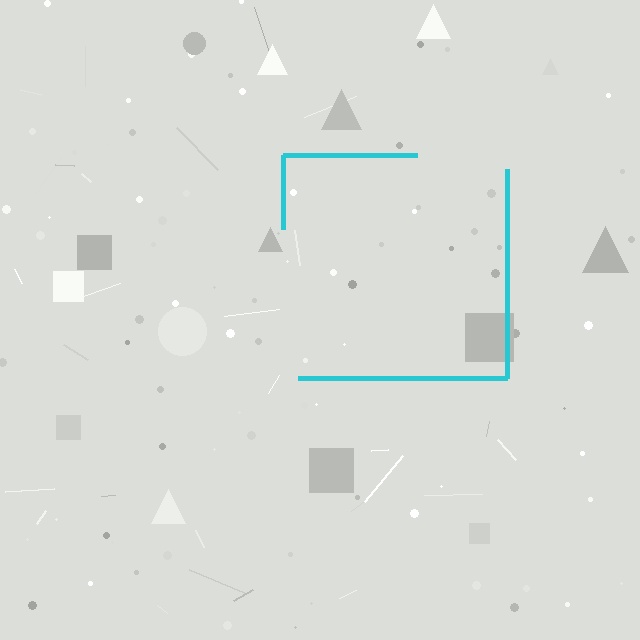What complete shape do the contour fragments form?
The contour fragments form a square.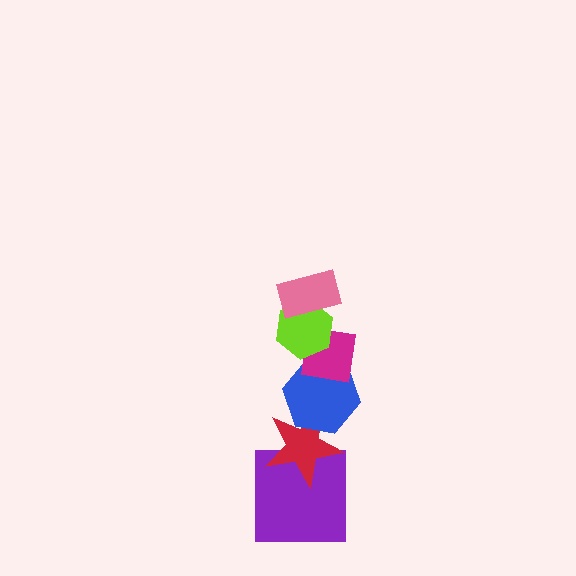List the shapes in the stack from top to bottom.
From top to bottom: the pink rectangle, the lime hexagon, the magenta square, the blue hexagon, the red star, the purple square.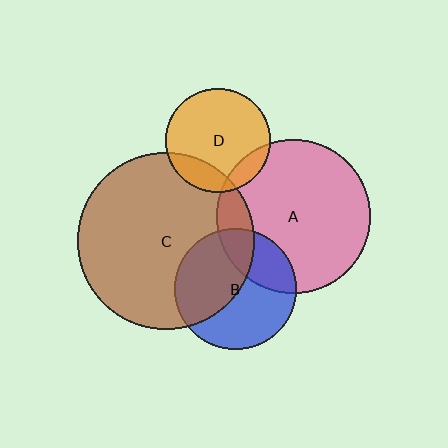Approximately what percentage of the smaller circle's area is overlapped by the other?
Approximately 15%.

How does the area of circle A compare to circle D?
Approximately 2.1 times.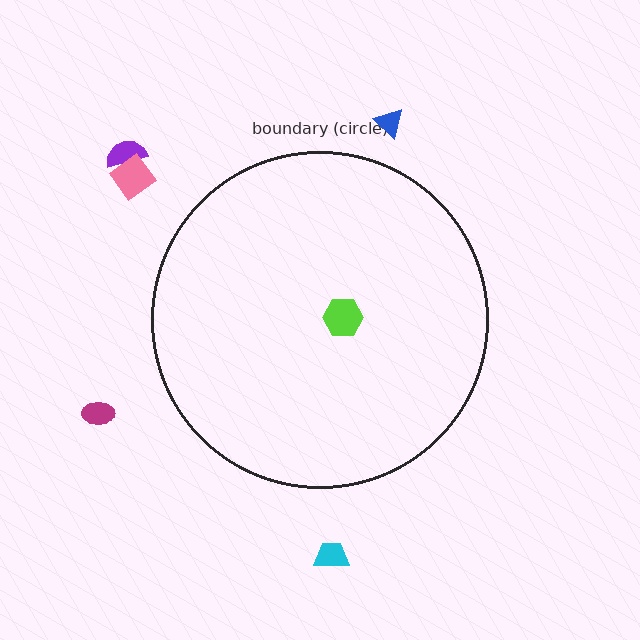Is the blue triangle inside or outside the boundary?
Outside.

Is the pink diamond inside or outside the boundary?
Outside.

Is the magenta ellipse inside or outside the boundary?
Outside.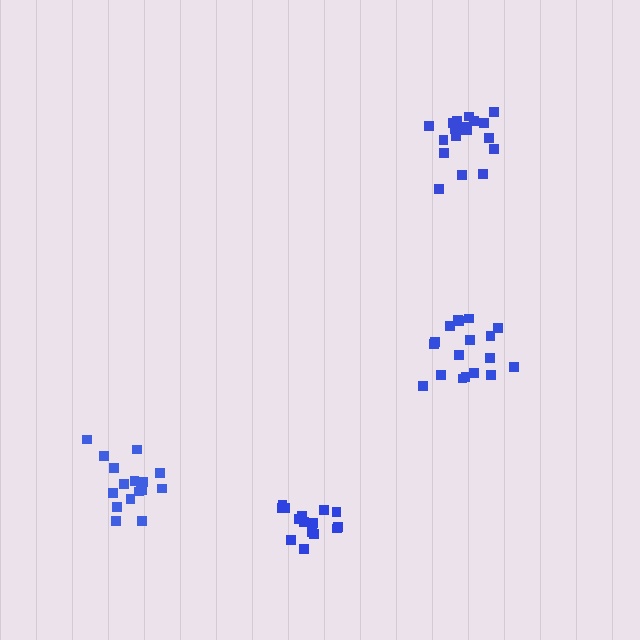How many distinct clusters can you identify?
There are 4 distinct clusters.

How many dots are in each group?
Group 1: 15 dots, Group 2: 18 dots, Group 3: 19 dots, Group 4: 17 dots (69 total).